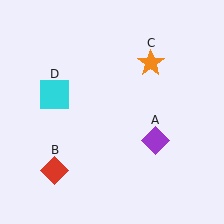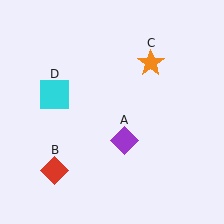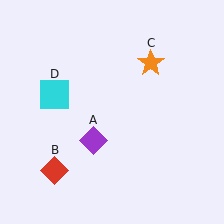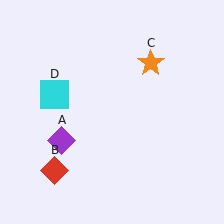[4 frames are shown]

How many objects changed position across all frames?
1 object changed position: purple diamond (object A).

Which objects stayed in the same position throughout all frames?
Red diamond (object B) and orange star (object C) and cyan square (object D) remained stationary.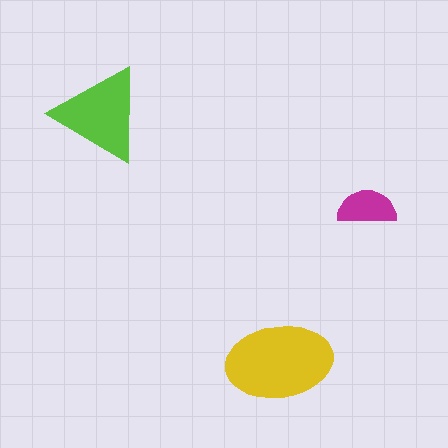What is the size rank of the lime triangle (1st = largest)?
2nd.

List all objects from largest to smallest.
The yellow ellipse, the lime triangle, the magenta semicircle.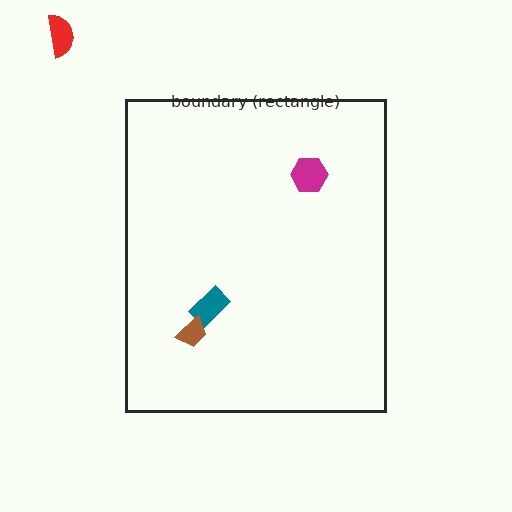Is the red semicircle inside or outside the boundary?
Outside.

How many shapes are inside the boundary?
3 inside, 1 outside.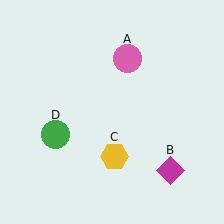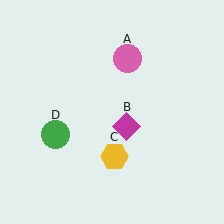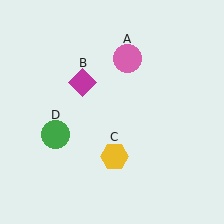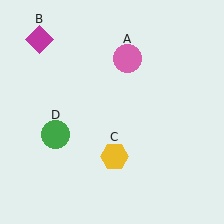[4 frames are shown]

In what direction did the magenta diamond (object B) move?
The magenta diamond (object B) moved up and to the left.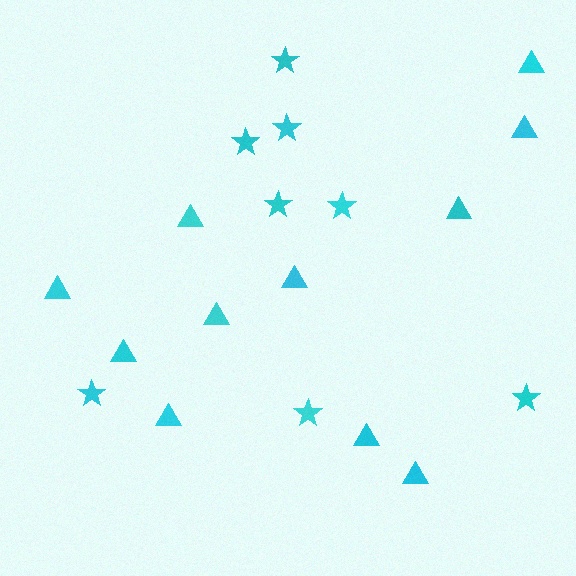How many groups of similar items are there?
There are 2 groups: one group of stars (8) and one group of triangles (11).